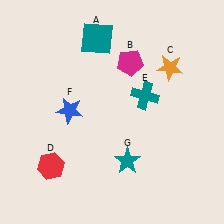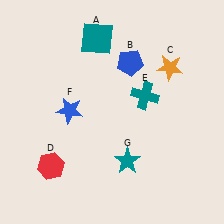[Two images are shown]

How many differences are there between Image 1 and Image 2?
There is 1 difference between the two images.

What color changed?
The pentagon (B) changed from magenta in Image 1 to blue in Image 2.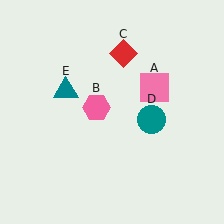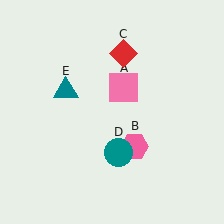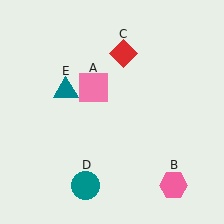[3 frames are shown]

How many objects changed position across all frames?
3 objects changed position: pink square (object A), pink hexagon (object B), teal circle (object D).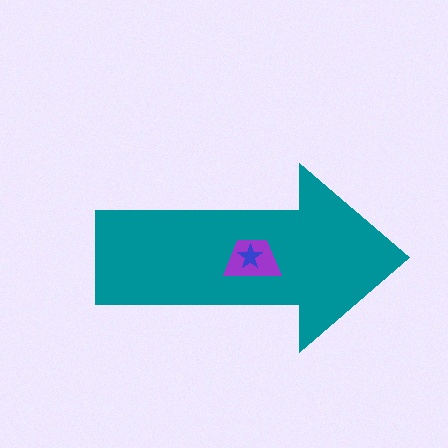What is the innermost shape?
The blue star.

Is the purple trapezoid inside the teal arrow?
Yes.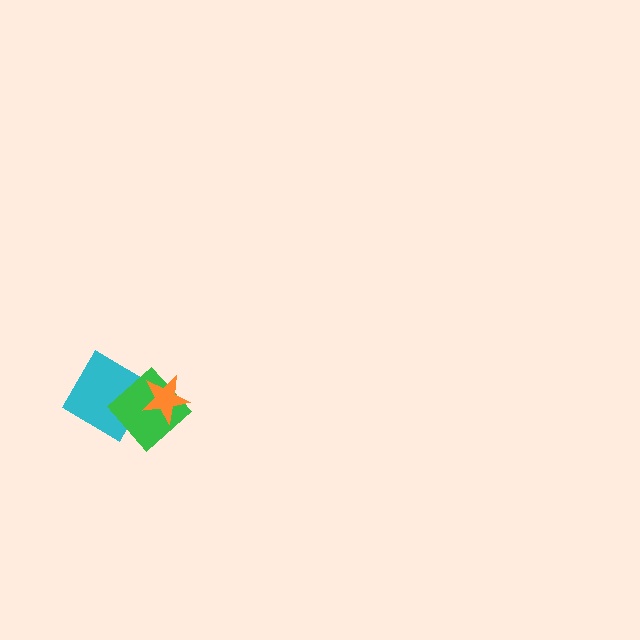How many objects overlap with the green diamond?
2 objects overlap with the green diamond.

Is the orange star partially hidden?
No, no other shape covers it.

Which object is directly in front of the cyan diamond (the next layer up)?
The green diamond is directly in front of the cyan diamond.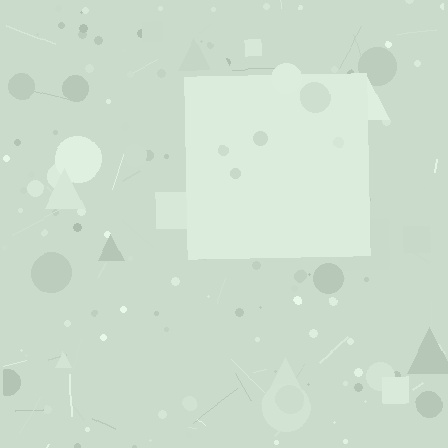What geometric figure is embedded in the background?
A square is embedded in the background.